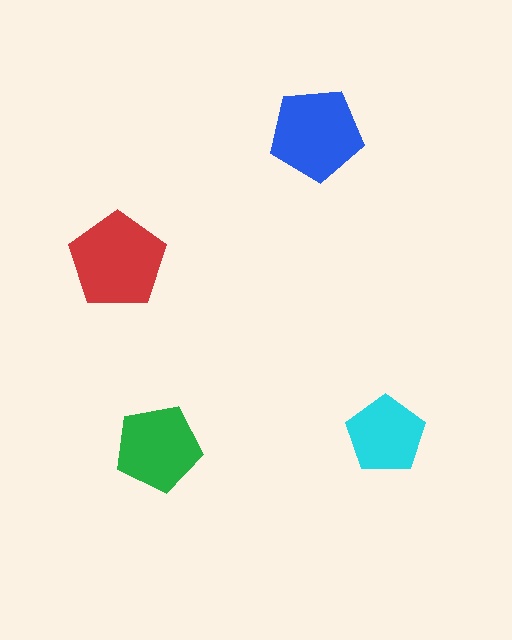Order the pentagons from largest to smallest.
the red one, the blue one, the green one, the cyan one.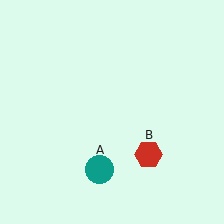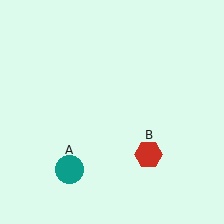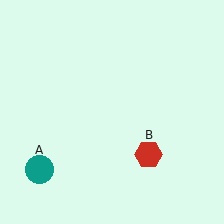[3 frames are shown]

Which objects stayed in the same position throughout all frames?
Red hexagon (object B) remained stationary.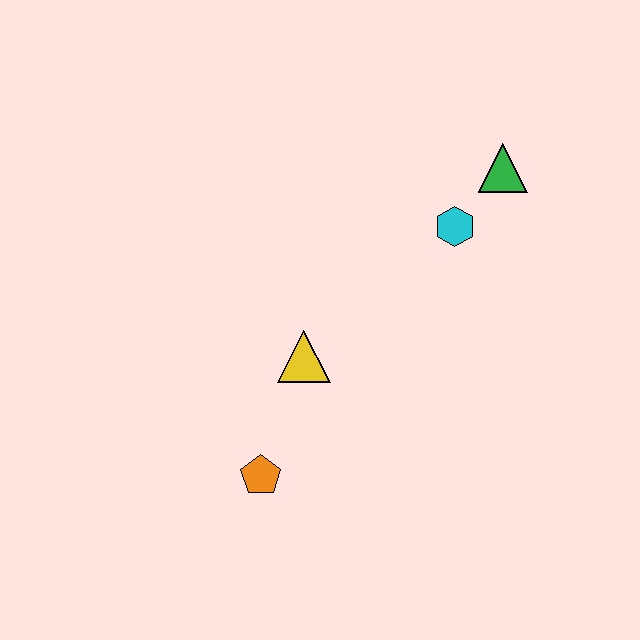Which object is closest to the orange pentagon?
The yellow triangle is closest to the orange pentagon.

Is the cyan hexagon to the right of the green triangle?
No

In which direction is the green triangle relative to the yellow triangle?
The green triangle is to the right of the yellow triangle.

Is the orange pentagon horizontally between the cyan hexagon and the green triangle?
No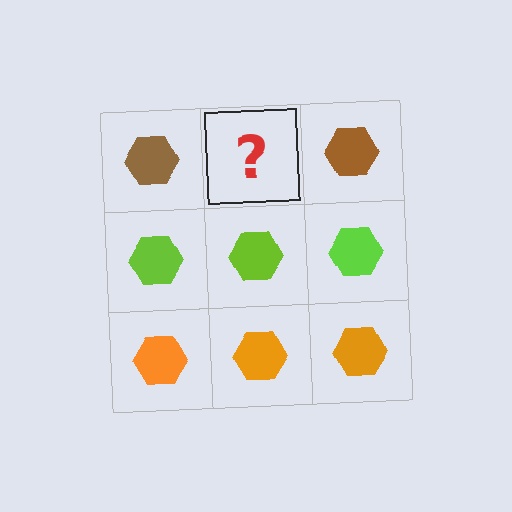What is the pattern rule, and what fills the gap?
The rule is that each row has a consistent color. The gap should be filled with a brown hexagon.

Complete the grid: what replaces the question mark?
The question mark should be replaced with a brown hexagon.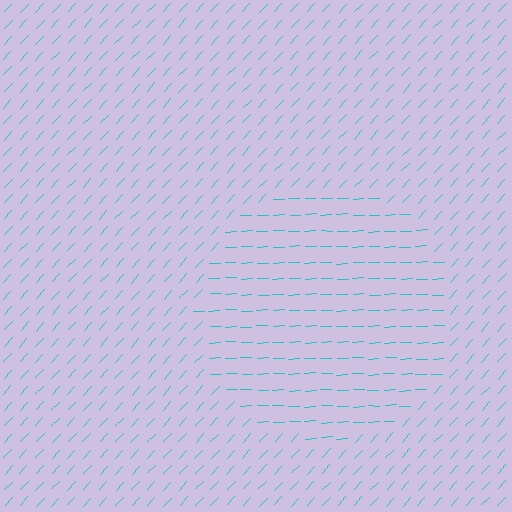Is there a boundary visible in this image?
Yes, there is a texture boundary formed by a change in line orientation.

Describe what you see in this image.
The image is filled with small cyan line segments. A circle region in the image has lines oriented differently from the surrounding lines, creating a visible texture boundary.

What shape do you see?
I see a circle.